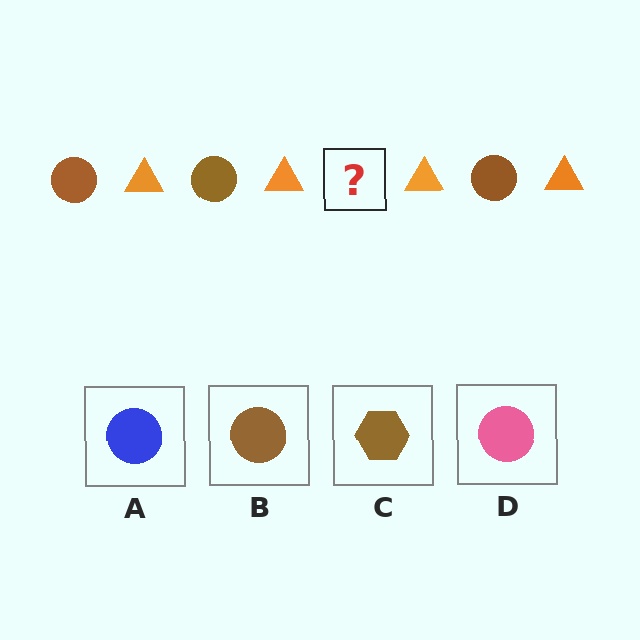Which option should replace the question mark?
Option B.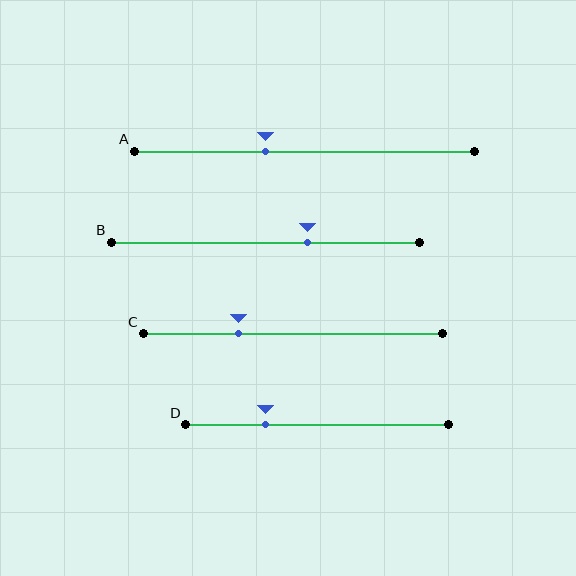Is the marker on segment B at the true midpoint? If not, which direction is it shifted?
No, the marker on segment B is shifted to the right by about 14% of the segment length.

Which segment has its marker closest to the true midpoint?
Segment A has its marker closest to the true midpoint.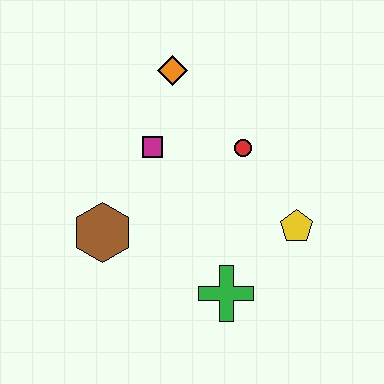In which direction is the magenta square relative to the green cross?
The magenta square is above the green cross.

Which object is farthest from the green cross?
The orange diamond is farthest from the green cross.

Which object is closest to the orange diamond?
The magenta square is closest to the orange diamond.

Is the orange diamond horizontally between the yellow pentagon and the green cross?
No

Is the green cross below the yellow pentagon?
Yes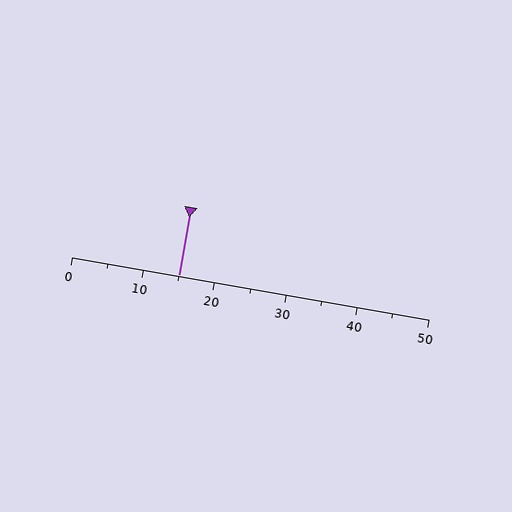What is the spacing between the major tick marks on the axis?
The major ticks are spaced 10 apart.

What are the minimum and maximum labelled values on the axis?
The axis runs from 0 to 50.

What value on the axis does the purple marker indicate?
The marker indicates approximately 15.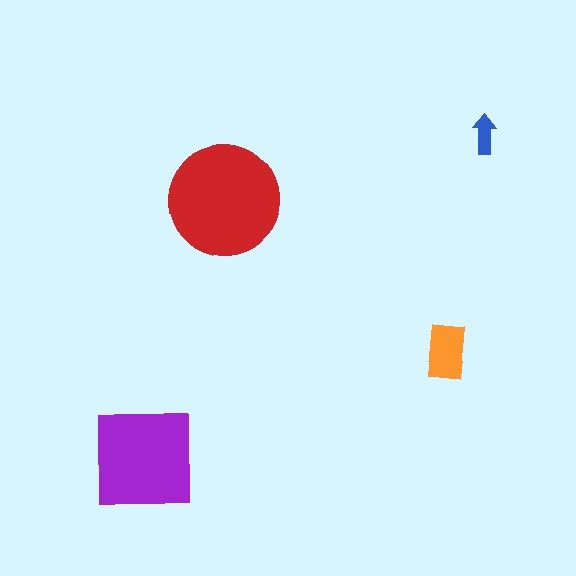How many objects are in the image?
There are 4 objects in the image.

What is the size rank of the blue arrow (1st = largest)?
4th.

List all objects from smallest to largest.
The blue arrow, the orange rectangle, the purple square, the red circle.